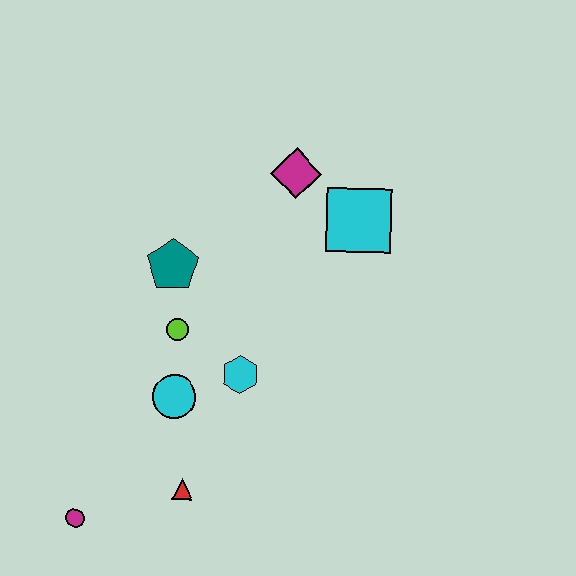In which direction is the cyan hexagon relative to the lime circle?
The cyan hexagon is to the right of the lime circle.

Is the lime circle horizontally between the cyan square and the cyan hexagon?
No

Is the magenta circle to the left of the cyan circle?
Yes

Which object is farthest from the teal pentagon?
The magenta circle is farthest from the teal pentagon.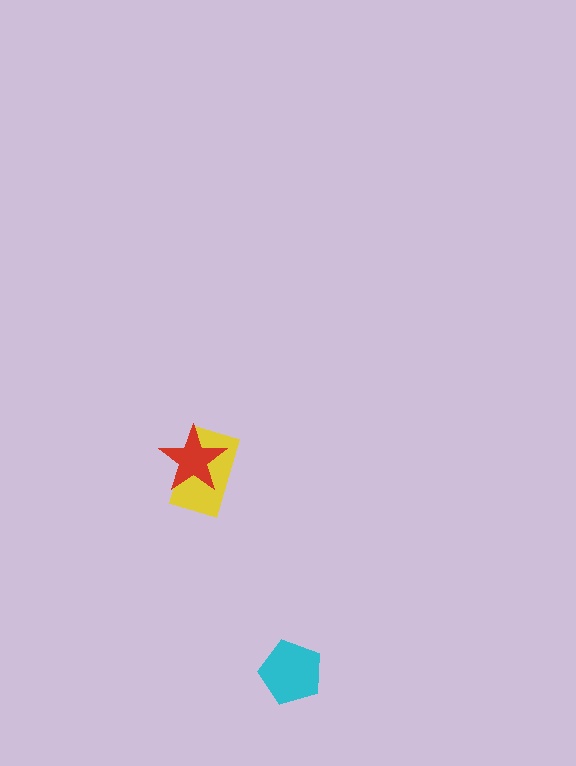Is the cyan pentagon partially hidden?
No, no other shape covers it.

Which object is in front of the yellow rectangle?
The red star is in front of the yellow rectangle.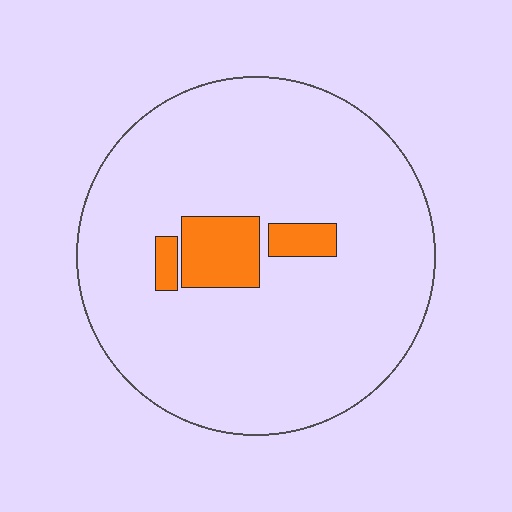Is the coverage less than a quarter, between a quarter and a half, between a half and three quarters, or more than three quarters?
Less than a quarter.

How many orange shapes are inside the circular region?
3.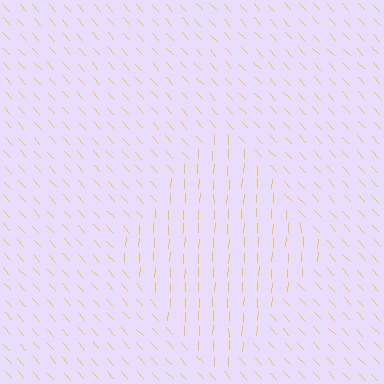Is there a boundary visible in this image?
Yes, there is a texture boundary formed by a change in line orientation.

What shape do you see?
I see a diamond.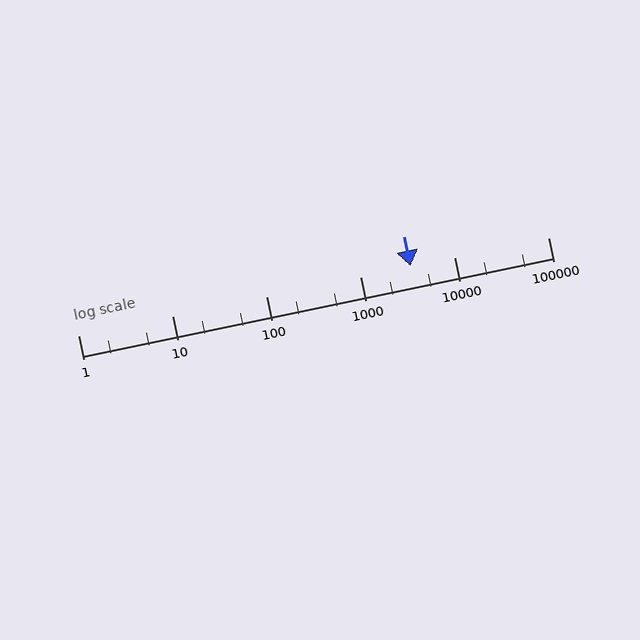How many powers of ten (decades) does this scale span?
The scale spans 5 decades, from 1 to 100000.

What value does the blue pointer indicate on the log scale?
The pointer indicates approximately 3400.